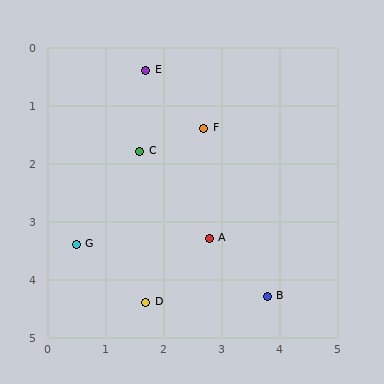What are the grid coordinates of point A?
Point A is at approximately (2.8, 3.3).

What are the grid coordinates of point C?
Point C is at approximately (1.6, 1.8).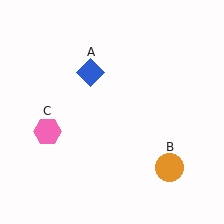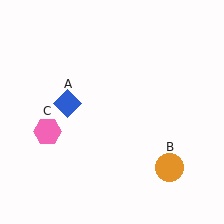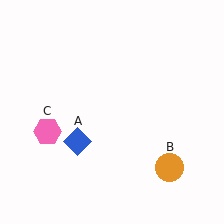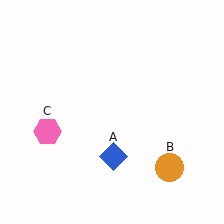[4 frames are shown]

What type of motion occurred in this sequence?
The blue diamond (object A) rotated counterclockwise around the center of the scene.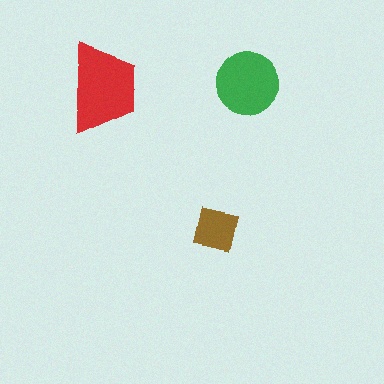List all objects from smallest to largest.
The brown square, the green circle, the red trapezoid.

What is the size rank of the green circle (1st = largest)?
2nd.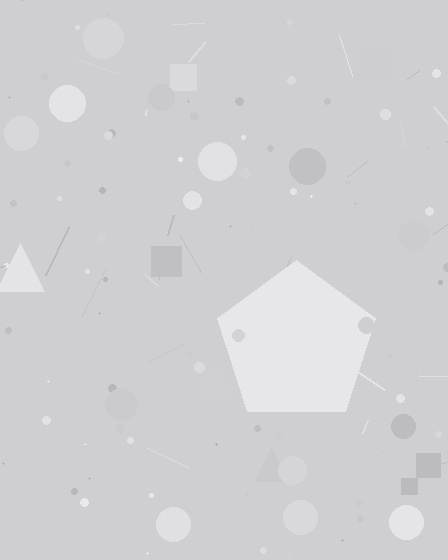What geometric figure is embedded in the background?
A pentagon is embedded in the background.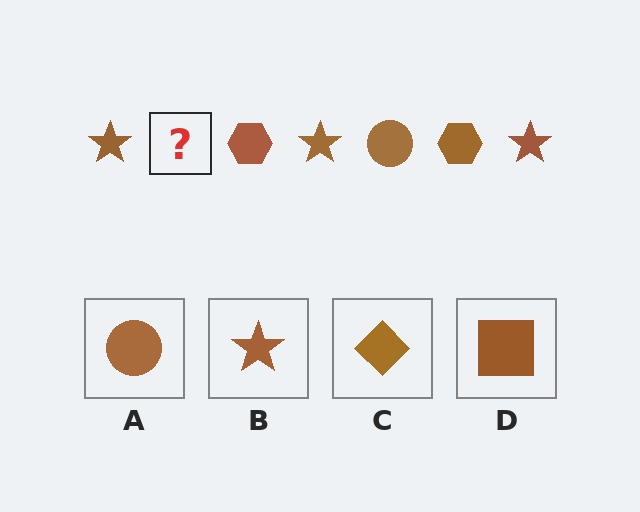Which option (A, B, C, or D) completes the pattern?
A.